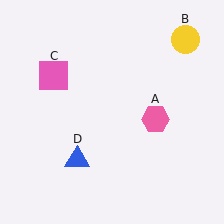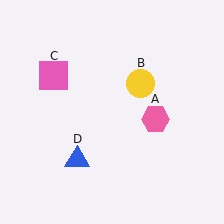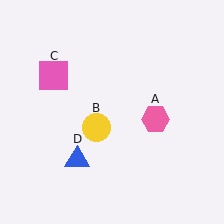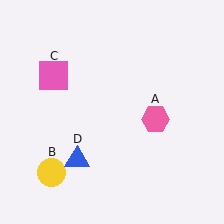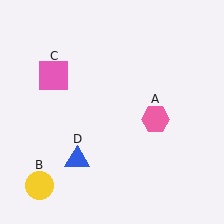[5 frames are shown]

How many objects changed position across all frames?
1 object changed position: yellow circle (object B).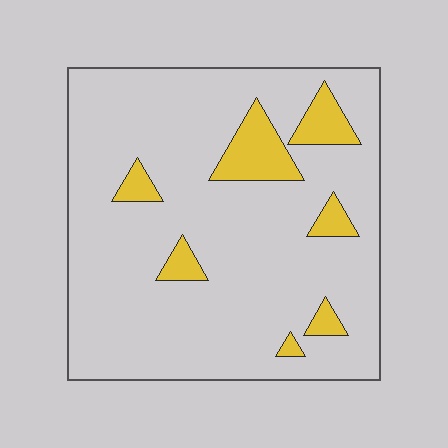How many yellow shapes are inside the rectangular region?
7.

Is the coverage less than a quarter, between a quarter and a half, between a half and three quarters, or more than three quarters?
Less than a quarter.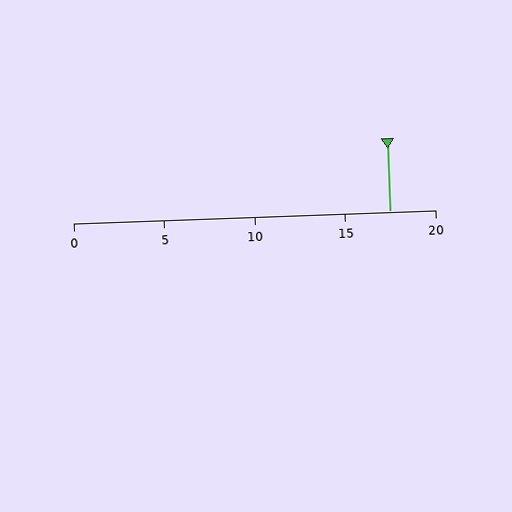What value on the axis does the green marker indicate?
The marker indicates approximately 17.5.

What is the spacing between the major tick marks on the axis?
The major ticks are spaced 5 apart.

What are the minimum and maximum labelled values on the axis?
The axis runs from 0 to 20.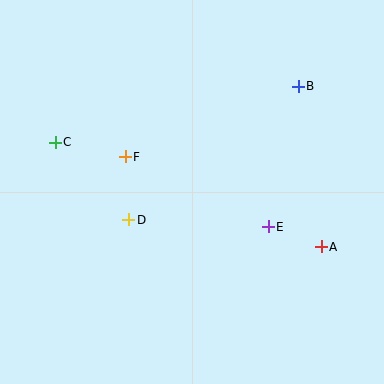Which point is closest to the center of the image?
Point D at (129, 220) is closest to the center.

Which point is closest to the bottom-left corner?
Point D is closest to the bottom-left corner.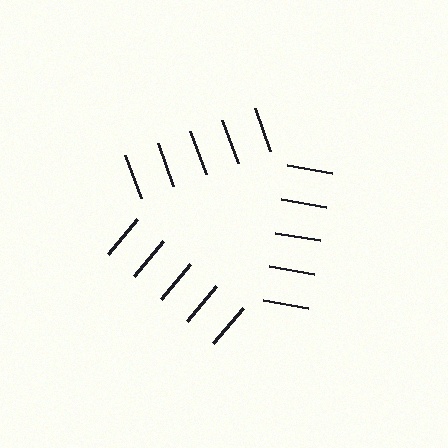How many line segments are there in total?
15 — 5 along each of the 3 edges.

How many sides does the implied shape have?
3 sides — the line-ends trace a triangle.